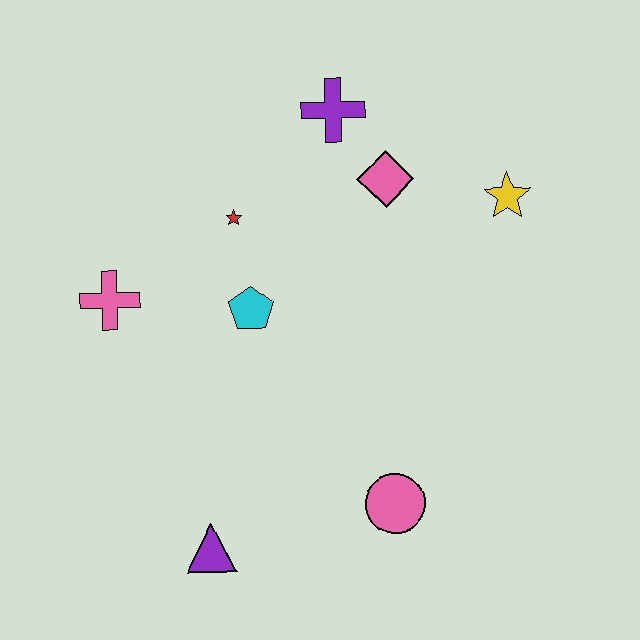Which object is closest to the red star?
The cyan pentagon is closest to the red star.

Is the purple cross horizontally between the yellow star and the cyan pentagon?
Yes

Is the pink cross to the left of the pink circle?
Yes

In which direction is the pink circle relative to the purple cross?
The pink circle is below the purple cross.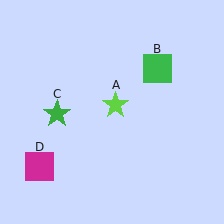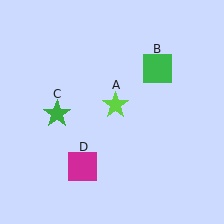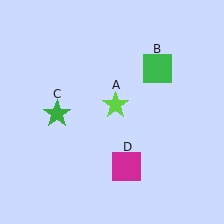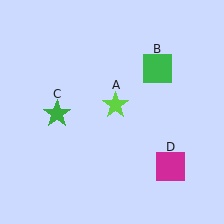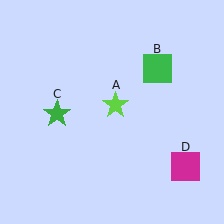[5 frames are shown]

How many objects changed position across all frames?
1 object changed position: magenta square (object D).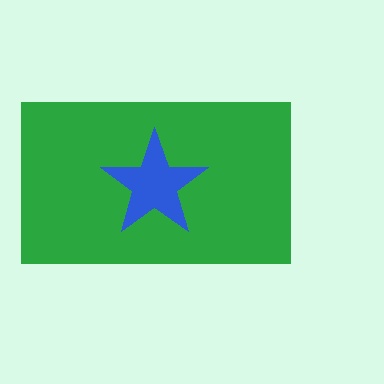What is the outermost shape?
The green rectangle.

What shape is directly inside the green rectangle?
The blue star.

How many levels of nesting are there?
2.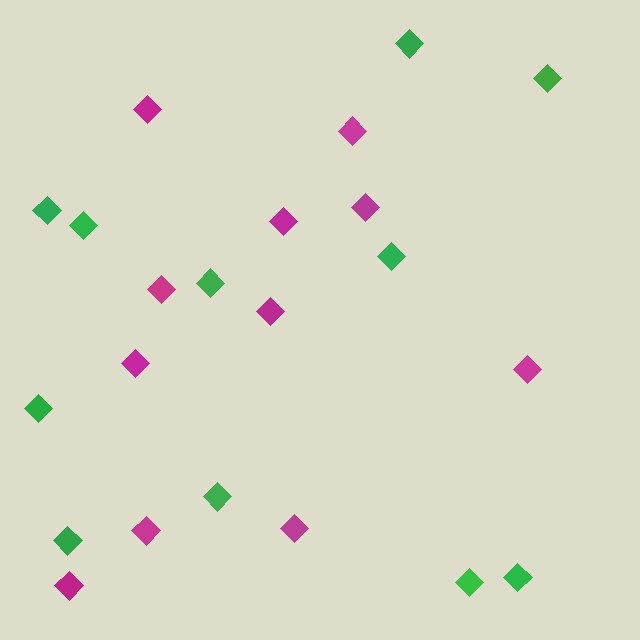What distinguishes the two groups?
There are 2 groups: one group of green diamonds (11) and one group of magenta diamonds (11).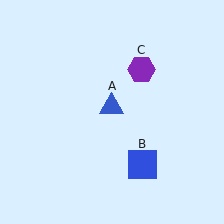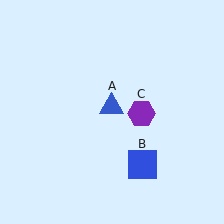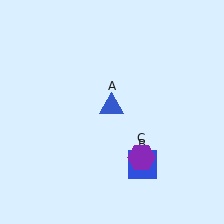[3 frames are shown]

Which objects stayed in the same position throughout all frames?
Blue triangle (object A) and blue square (object B) remained stationary.